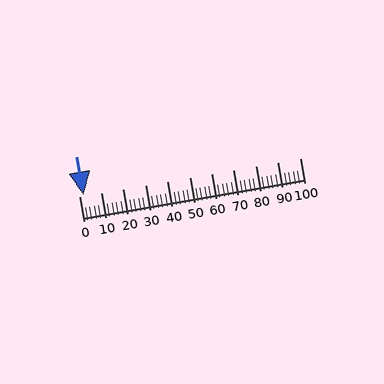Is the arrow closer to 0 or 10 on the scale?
The arrow is closer to 0.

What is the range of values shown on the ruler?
The ruler shows values from 0 to 100.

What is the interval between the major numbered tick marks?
The major tick marks are spaced 10 units apart.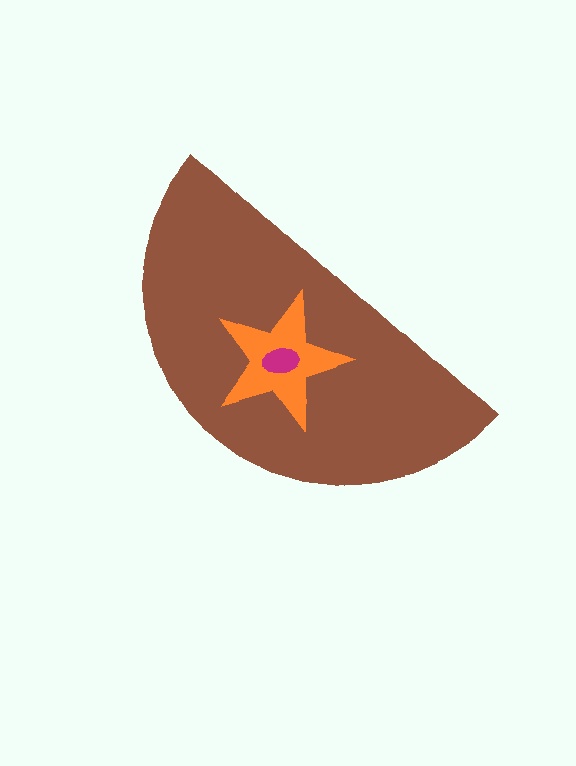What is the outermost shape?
The brown semicircle.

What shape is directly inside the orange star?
The magenta ellipse.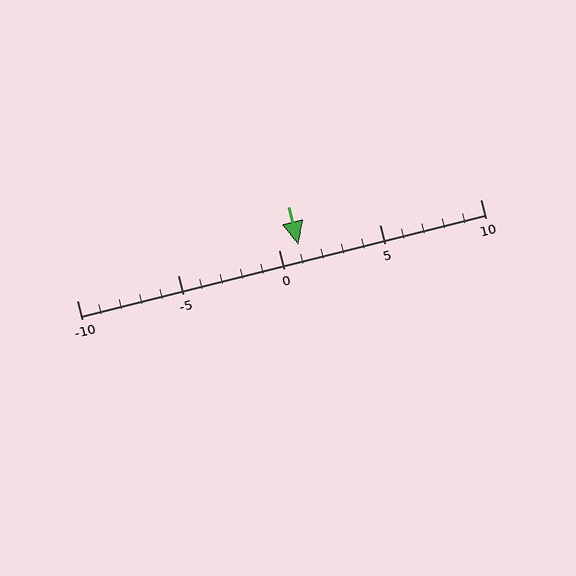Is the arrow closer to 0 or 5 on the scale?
The arrow is closer to 0.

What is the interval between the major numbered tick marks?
The major tick marks are spaced 5 units apart.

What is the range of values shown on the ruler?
The ruler shows values from -10 to 10.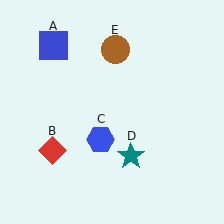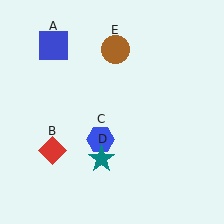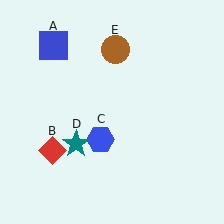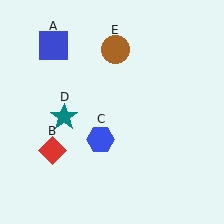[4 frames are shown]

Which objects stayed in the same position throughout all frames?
Blue square (object A) and red diamond (object B) and blue hexagon (object C) and brown circle (object E) remained stationary.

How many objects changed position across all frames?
1 object changed position: teal star (object D).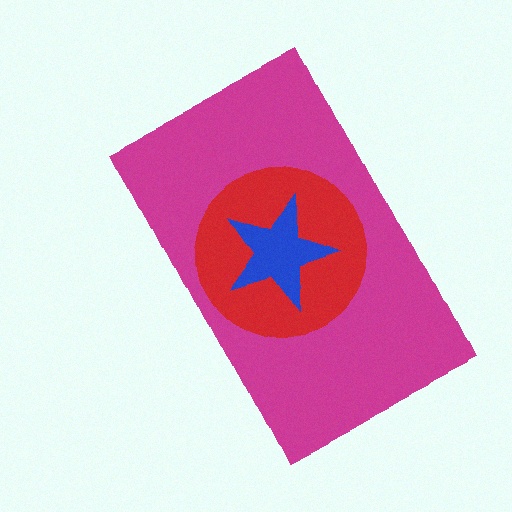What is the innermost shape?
The blue star.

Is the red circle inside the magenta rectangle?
Yes.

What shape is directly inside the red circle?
The blue star.